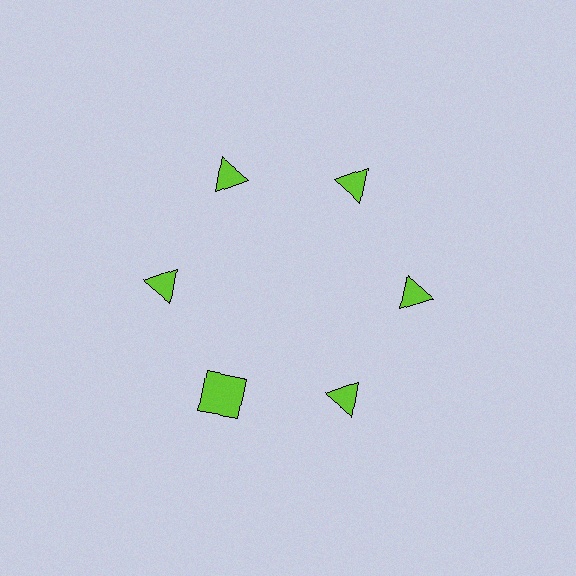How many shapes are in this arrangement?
There are 6 shapes arranged in a ring pattern.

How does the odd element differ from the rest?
It has a different shape: square instead of triangle.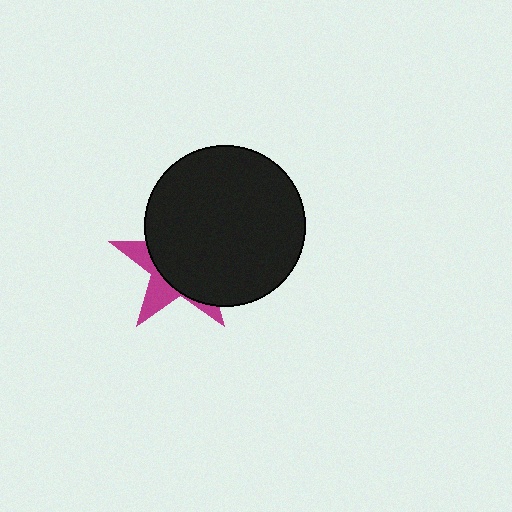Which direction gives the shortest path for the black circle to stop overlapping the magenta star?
Moving toward the upper-right gives the shortest separation.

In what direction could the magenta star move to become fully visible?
The magenta star could move toward the lower-left. That would shift it out from behind the black circle entirely.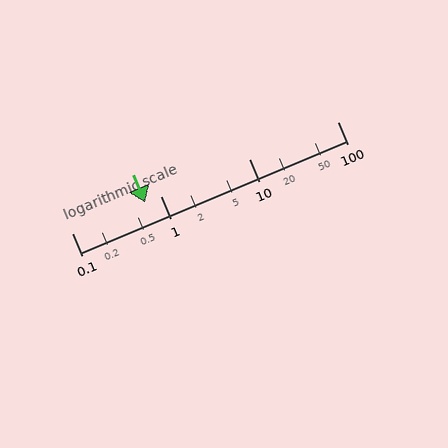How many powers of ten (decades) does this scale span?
The scale spans 3 decades, from 0.1 to 100.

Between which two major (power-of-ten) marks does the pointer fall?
The pointer is between 0.1 and 1.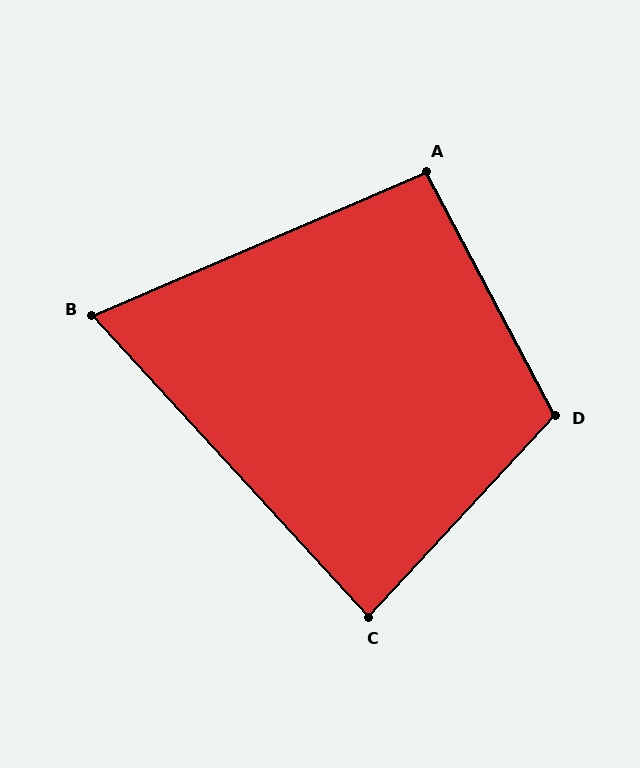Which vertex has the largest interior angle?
D, at approximately 109 degrees.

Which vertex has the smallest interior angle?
B, at approximately 71 degrees.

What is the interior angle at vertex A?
Approximately 94 degrees (approximately right).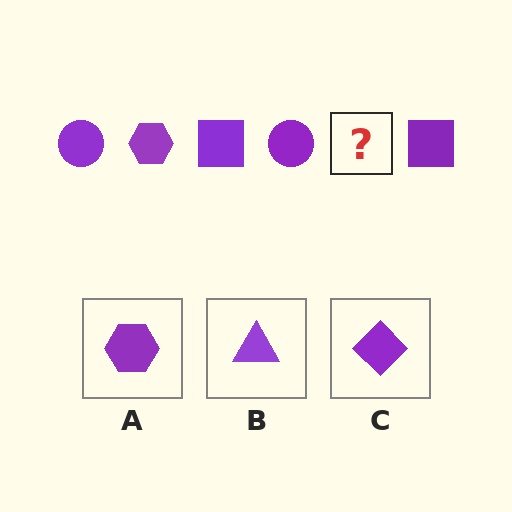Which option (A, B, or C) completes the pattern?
A.